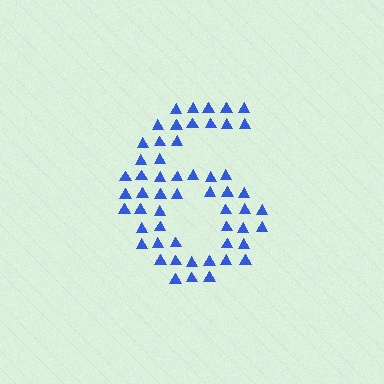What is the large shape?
The large shape is the digit 6.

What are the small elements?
The small elements are triangles.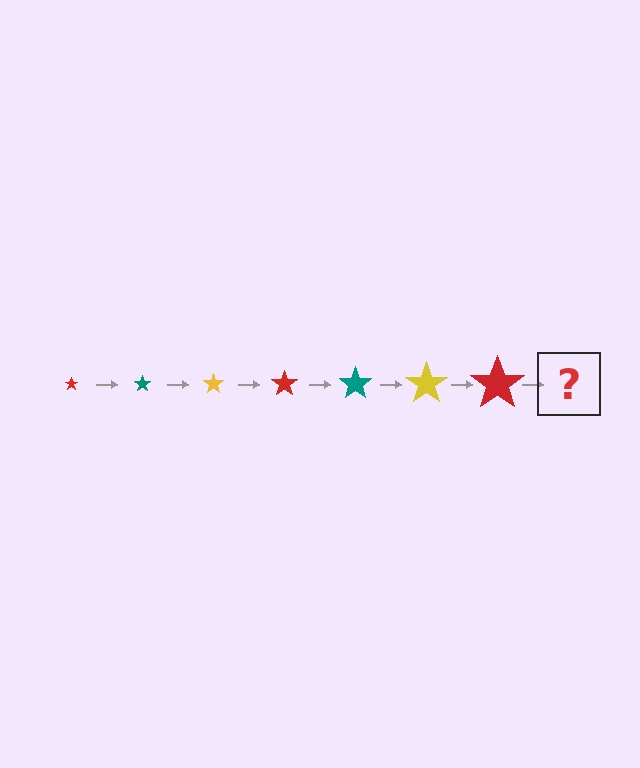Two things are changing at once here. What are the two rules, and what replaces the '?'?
The two rules are that the star grows larger each step and the color cycles through red, teal, and yellow. The '?' should be a teal star, larger than the previous one.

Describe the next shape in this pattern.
It should be a teal star, larger than the previous one.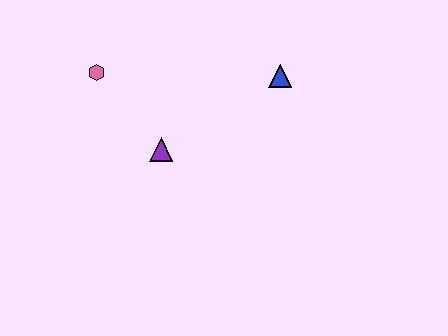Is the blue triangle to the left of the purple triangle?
No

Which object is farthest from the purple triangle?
The blue triangle is farthest from the purple triangle.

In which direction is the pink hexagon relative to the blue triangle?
The pink hexagon is to the left of the blue triangle.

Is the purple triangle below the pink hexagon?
Yes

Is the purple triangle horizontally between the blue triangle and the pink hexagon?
Yes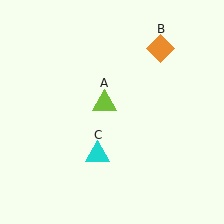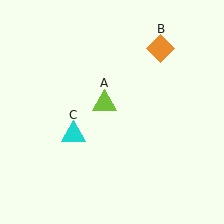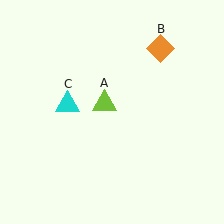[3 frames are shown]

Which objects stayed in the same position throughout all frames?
Lime triangle (object A) and orange diamond (object B) remained stationary.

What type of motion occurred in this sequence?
The cyan triangle (object C) rotated clockwise around the center of the scene.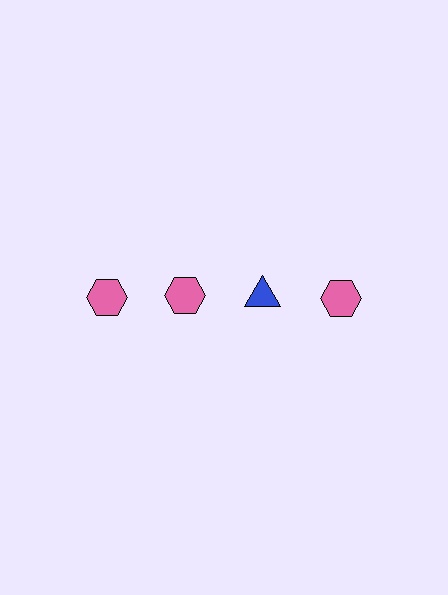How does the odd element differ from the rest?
It differs in both color (blue instead of pink) and shape (triangle instead of hexagon).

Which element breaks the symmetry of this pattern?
The blue triangle in the top row, center column breaks the symmetry. All other shapes are pink hexagons.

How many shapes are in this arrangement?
There are 4 shapes arranged in a grid pattern.